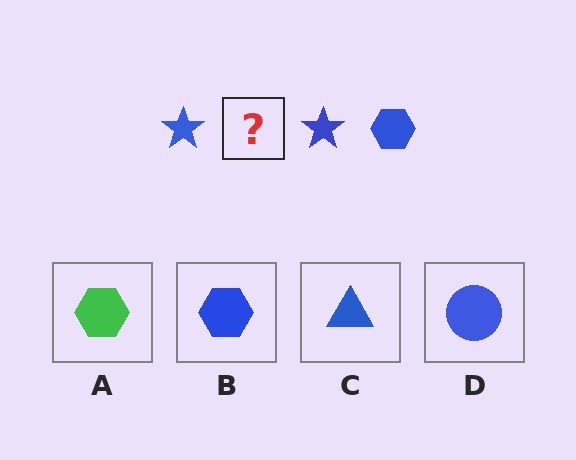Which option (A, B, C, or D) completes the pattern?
B.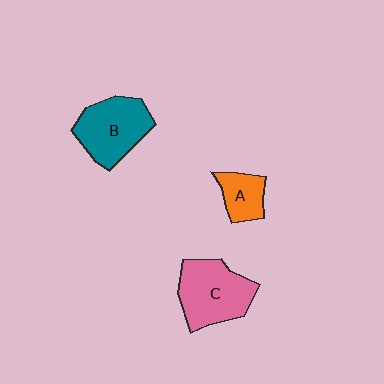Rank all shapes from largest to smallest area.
From largest to smallest: C (pink), B (teal), A (orange).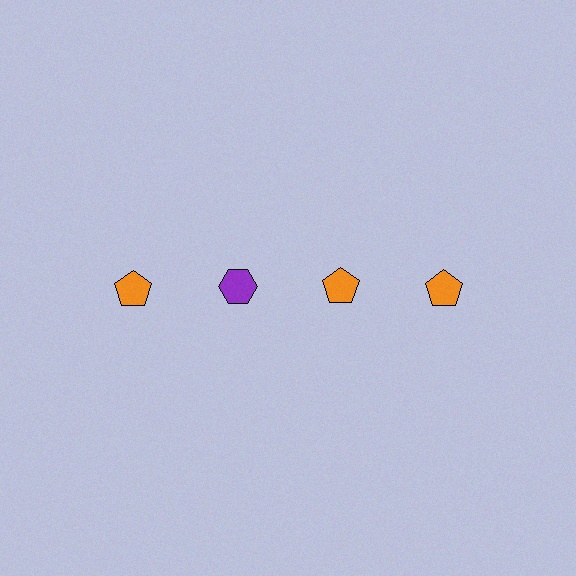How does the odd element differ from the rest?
It differs in both color (purple instead of orange) and shape (hexagon instead of pentagon).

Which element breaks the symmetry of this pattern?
The purple hexagon in the top row, second from left column breaks the symmetry. All other shapes are orange pentagons.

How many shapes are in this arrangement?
There are 4 shapes arranged in a grid pattern.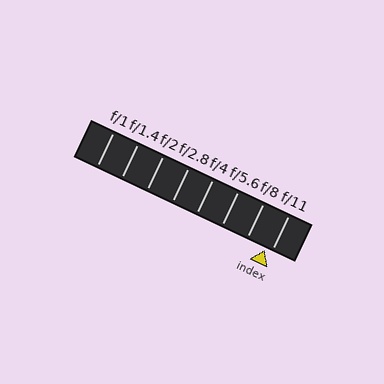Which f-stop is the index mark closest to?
The index mark is closest to f/11.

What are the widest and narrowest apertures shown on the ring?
The widest aperture shown is f/1 and the narrowest is f/11.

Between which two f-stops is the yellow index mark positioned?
The index mark is between f/8 and f/11.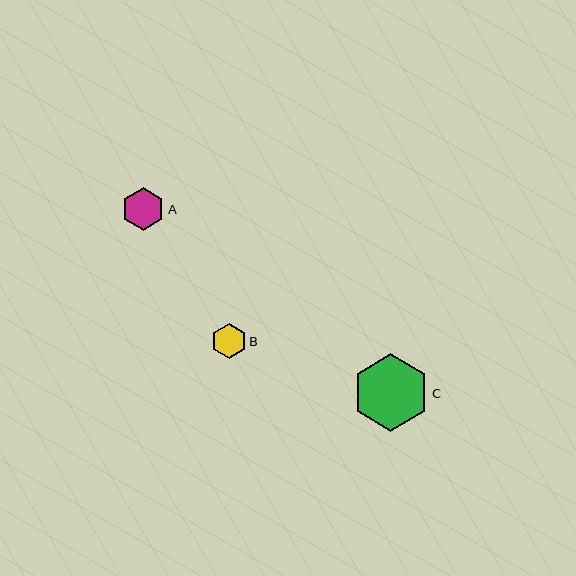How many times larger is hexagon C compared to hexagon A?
Hexagon C is approximately 1.8 times the size of hexagon A.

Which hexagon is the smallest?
Hexagon B is the smallest with a size of approximately 35 pixels.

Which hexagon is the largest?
Hexagon C is the largest with a size of approximately 77 pixels.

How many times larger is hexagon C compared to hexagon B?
Hexagon C is approximately 2.2 times the size of hexagon B.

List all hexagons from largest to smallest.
From largest to smallest: C, A, B.